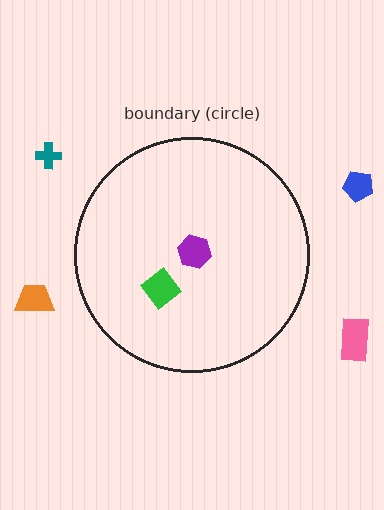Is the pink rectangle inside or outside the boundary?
Outside.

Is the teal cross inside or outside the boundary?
Outside.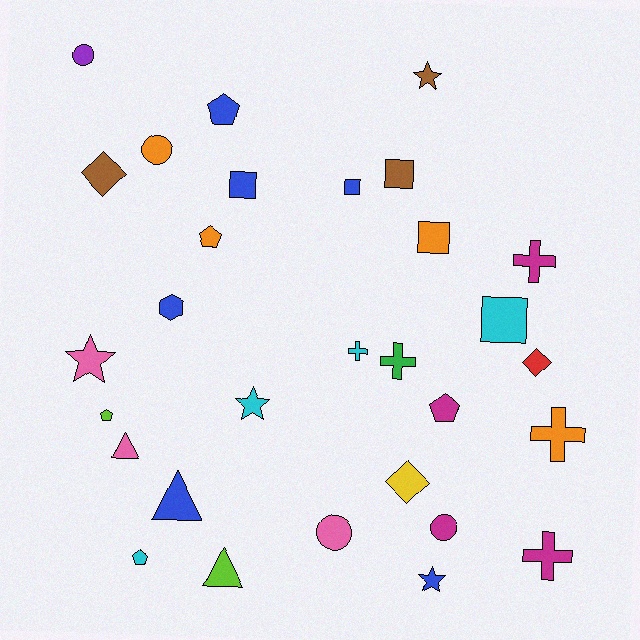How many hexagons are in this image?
There is 1 hexagon.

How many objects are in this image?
There are 30 objects.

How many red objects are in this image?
There is 1 red object.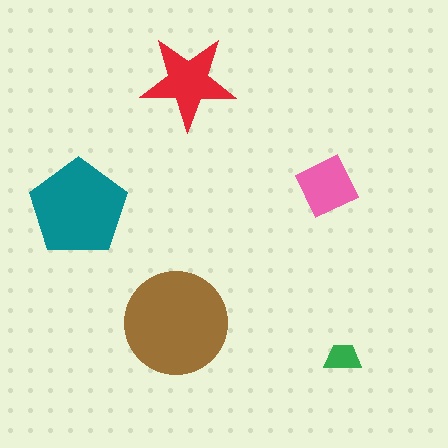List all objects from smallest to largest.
The green trapezoid, the pink diamond, the red star, the teal pentagon, the brown circle.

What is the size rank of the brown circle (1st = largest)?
1st.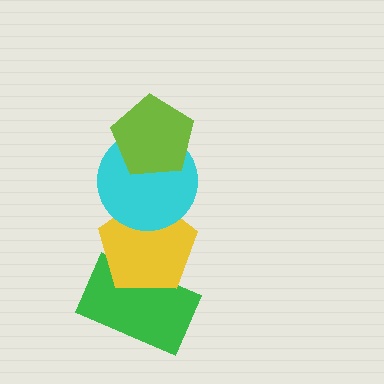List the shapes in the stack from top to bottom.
From top to bottom: the lime pentagon, the cyan circle, the yellow pentagon, the green rectangle.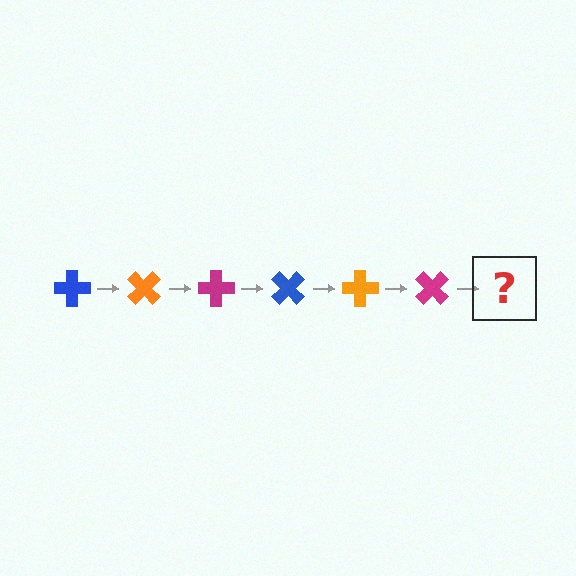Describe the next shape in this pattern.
It should be a blue cross, rotated 270 degrees from the start.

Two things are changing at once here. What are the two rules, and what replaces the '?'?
The two rules are that it rotates 45 degrees each step and the color cycles through blue, orange, and magenta. The '?' should be a blue cross, rotated 270 degrees from the start.